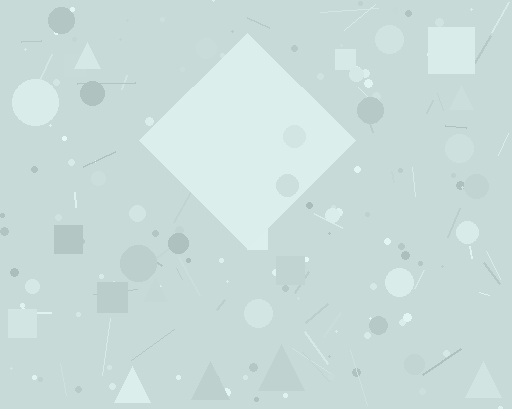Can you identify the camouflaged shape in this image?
The camouflaged shape is a diamond.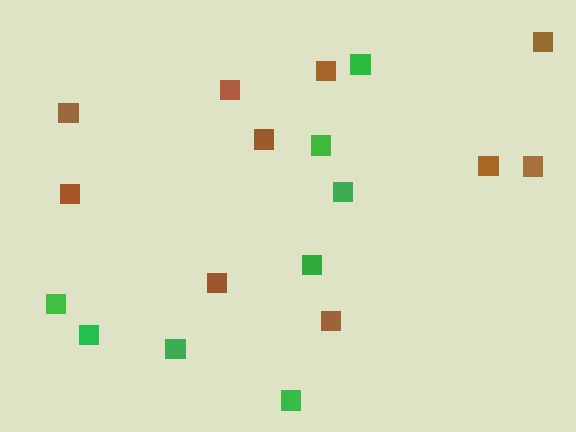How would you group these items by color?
There are 2 groups: one group of brown squares (10) and one group of green squares (8).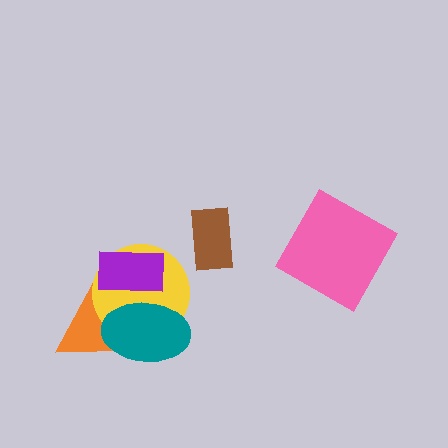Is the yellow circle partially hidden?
Yes, it is partially covered by another shape.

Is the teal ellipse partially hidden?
Yes, it is partially covered by another shape.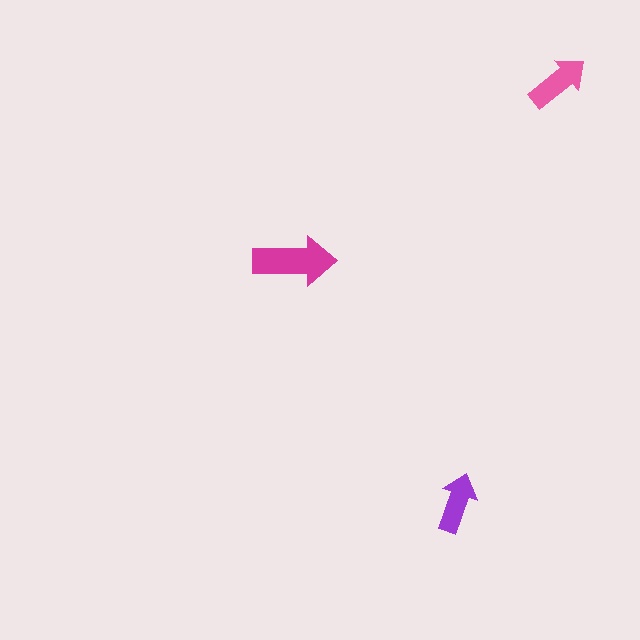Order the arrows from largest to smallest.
the magenta one, the pink one, the purple one.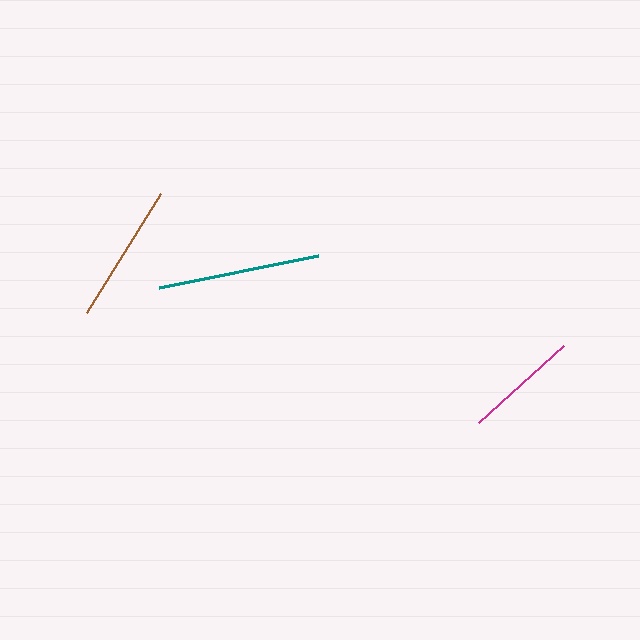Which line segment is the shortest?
The magenta line is the shortest at approximately 115 pixels.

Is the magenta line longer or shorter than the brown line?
The brown line is longer than the magenta line.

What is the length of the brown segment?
The brown segment is approximately 140 pixels long.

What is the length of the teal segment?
The teal segment is approximately 162 pixels long.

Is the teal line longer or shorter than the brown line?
The teal line is longer than the brown line.